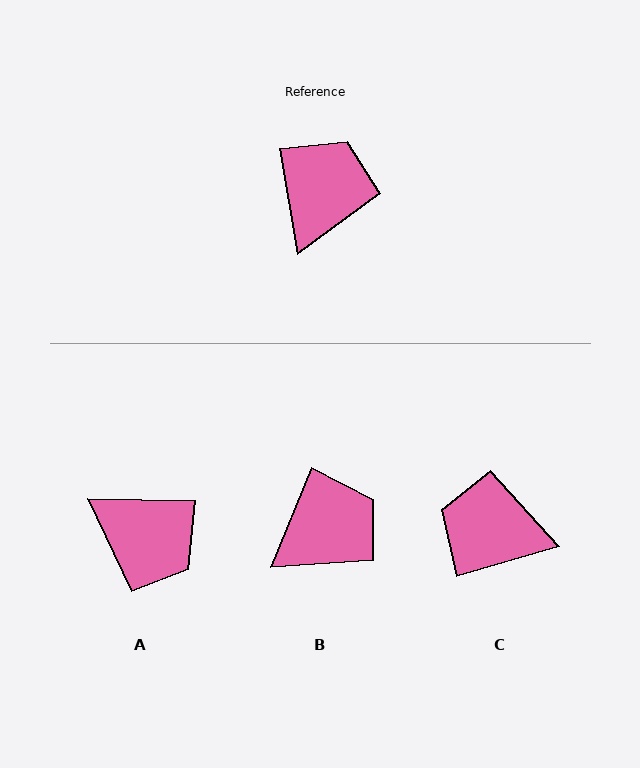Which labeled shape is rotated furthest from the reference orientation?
A, about 101 degrees away.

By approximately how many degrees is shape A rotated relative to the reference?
Approximately 101 degrees clockwise.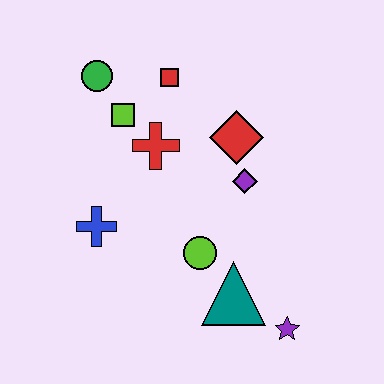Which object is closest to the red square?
The lime square is closest to the red square.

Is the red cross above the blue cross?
Yes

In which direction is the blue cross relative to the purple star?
The blue cross is to the left of the purple star.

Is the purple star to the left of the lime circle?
No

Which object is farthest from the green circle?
The purple star is farthest from the green circle.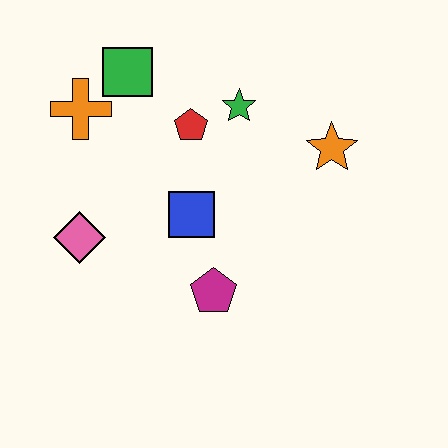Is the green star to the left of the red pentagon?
No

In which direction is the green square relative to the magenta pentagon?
The green square is above the magenta pentagon.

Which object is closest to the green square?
The orange cross is closest to the green square.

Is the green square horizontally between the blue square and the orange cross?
Yes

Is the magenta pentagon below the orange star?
Yes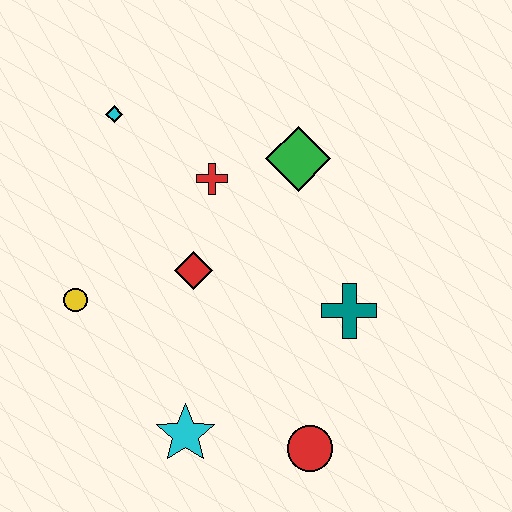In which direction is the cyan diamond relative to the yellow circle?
The cyan diamond is above the yellow circle.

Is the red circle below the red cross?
Yes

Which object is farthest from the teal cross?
The cyan diamond is farthest from the teal cross.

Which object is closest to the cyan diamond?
The red cross is closest to the cyan diamond.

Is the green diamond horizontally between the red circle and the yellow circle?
Yes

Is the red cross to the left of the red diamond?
No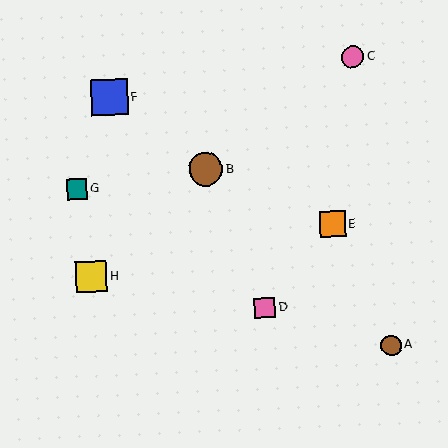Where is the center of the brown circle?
The center of the brown circle is at (206, 169).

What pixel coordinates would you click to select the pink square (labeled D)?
Click at (265, 308) to select the pink square D.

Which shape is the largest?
The blue square (labeled F) is the largest.